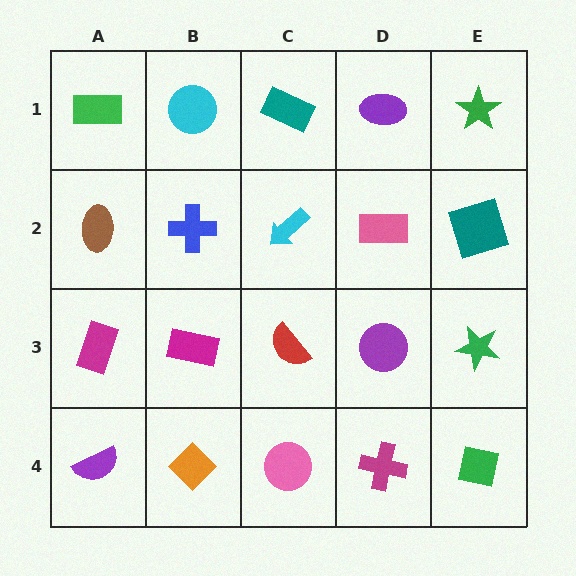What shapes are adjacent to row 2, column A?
A green rectangle (row 1, column A), a magenta rectangle (row 3, column A), a blue cross (row 2, column B).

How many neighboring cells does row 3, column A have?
3.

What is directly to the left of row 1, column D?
A teal rectangle.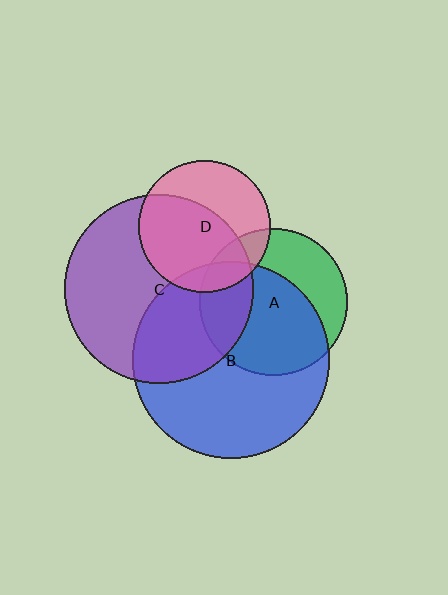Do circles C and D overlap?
Yes.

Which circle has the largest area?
Circle B (blue).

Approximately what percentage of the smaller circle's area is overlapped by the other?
Approximately 60%.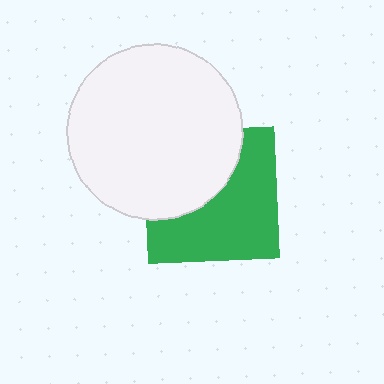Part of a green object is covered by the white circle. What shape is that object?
It is a square.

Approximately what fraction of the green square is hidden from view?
Roughly 42% of the green square is hidden behind the white circle.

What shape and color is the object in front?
The object in front is a white circle.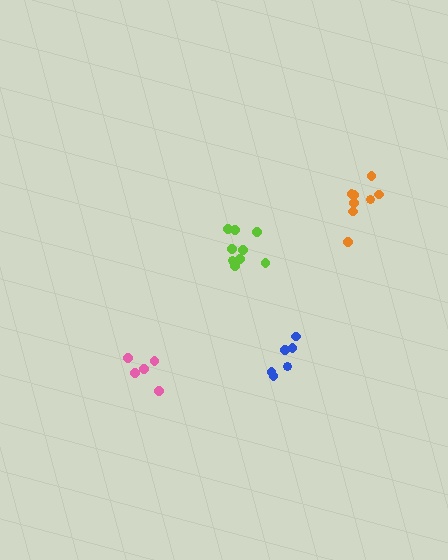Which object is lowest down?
The pink cluster is bottommost.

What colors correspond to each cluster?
The clusters are colored: lime, pink, blue, orange.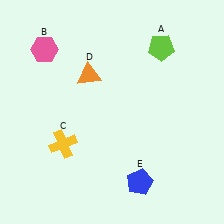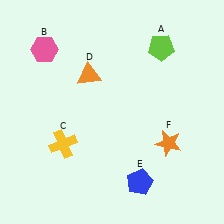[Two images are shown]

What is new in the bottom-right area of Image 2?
An orange star (F) was added in the bottom-right area of Image 2.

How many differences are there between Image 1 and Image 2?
There is 1 difference between the two images.